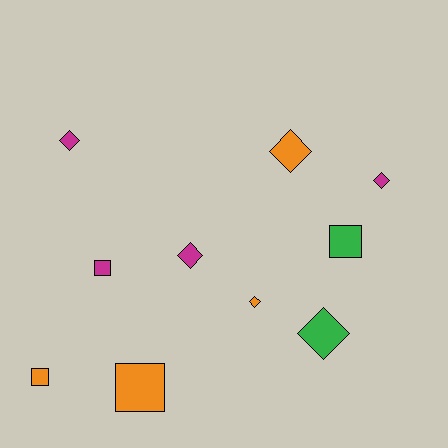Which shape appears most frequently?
Diamond, with 6 objects.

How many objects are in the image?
There are 10 objects.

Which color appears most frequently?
Orange, with 4 objects.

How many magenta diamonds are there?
There are 3 magenta diamonds.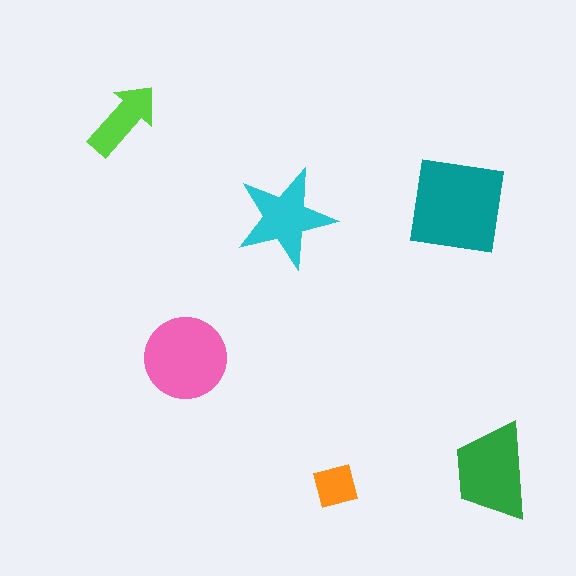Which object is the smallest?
The orange square.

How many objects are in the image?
There are 6 objects in the image.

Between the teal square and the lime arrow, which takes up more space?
The teal square.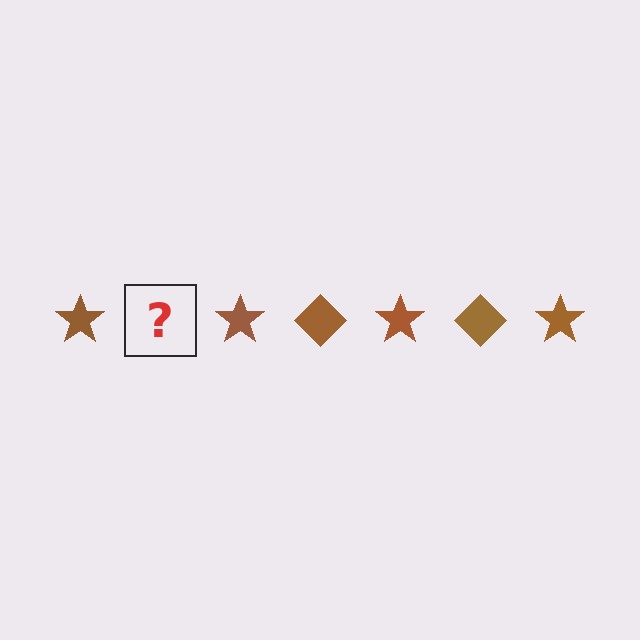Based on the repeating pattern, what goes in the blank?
The blank should be a brown diamond.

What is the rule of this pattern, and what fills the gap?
The rule is that the pattern cycles through star, diamond shapes in brown. The gap should be filled with a brown diamond.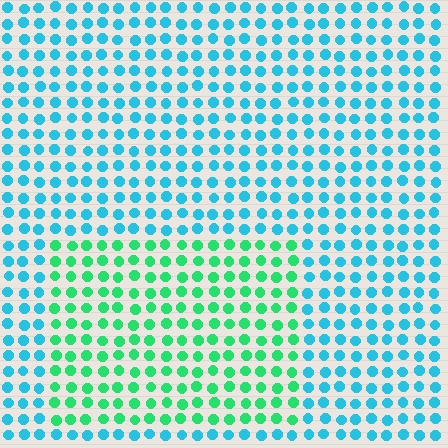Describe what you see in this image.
The image is filled with small cyan elements in a uniform arrangement. A rectangle-shaped region is visible where the elements are tinted to a slightly different hue, forming a subtle color boundary.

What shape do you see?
I see a rectangle.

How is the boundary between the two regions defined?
The boundary is defined purely by a slight shift in hue (about 47 degrees). Spacing, size, and orientation are identical on both sides.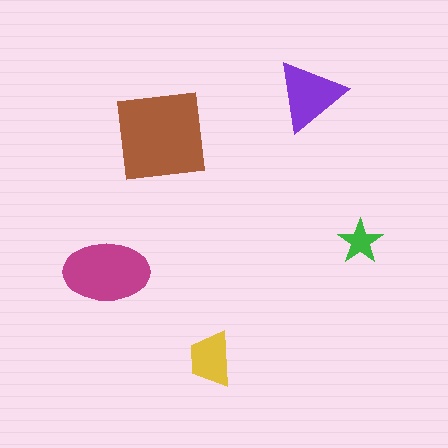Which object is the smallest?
The green star.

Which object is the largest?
The brown square.